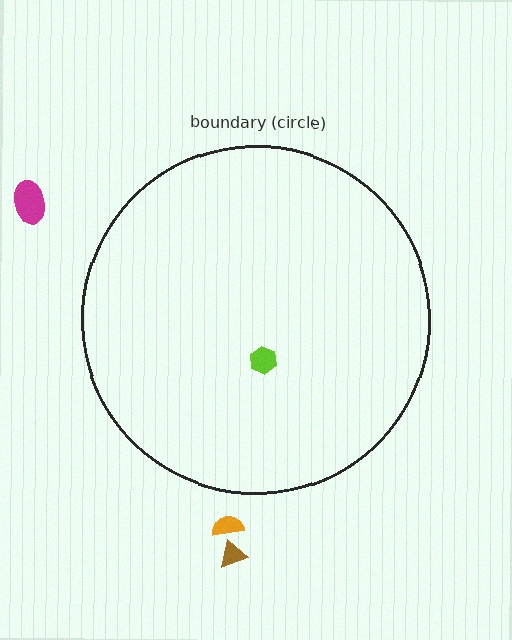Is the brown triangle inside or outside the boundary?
Outside.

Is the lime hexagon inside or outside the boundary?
Inside.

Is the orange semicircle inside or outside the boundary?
Outside.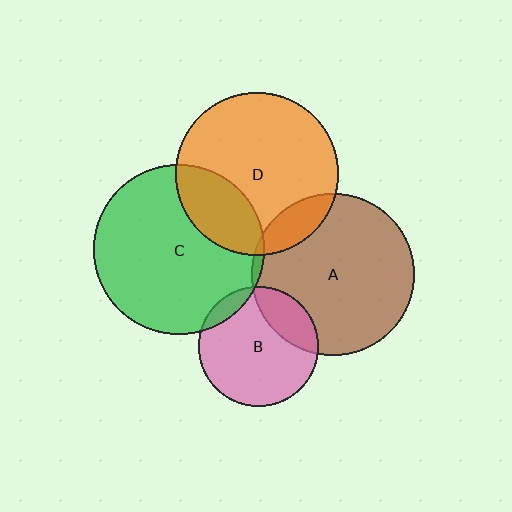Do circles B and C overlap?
Yes.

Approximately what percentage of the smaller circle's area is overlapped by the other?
Approximately 10%.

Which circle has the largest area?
Circle C (green).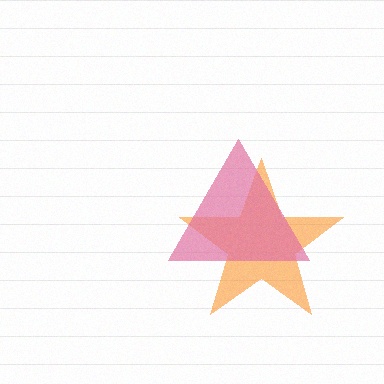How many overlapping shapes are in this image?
There are 2 overlapping shapes in the image.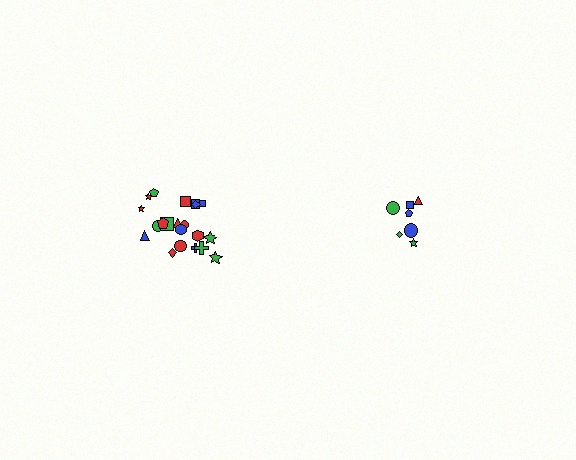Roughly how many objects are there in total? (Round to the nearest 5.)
Roughly 30 objects in total.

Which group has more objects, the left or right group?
The left group.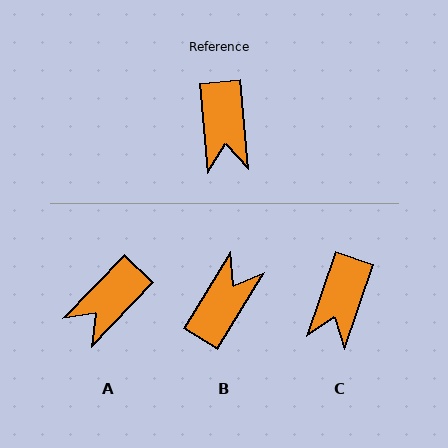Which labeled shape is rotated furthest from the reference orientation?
B, about 144 degrees away.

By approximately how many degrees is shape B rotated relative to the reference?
Approximately 144 degrees counter-clockwise.